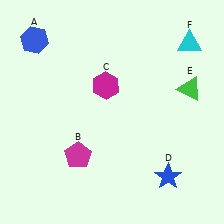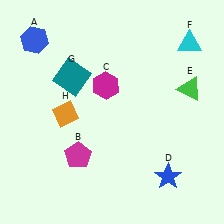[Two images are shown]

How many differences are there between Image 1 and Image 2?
There are 2 differences between the two images.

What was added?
A teal square (G), an orange diamond (H) were added in Image 2.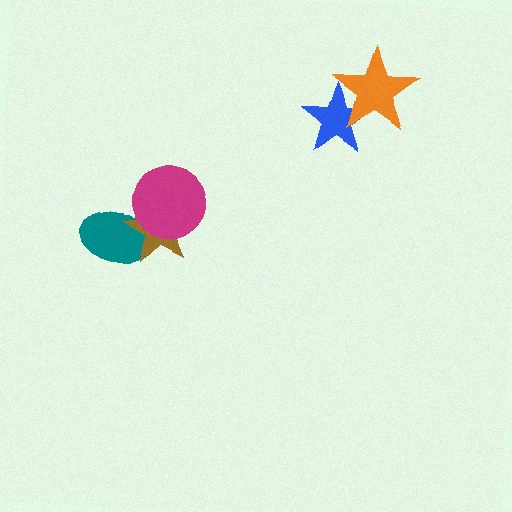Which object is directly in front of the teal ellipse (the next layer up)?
The brown star is directly in front of the teal ellipse.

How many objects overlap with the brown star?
2 objects overlap with the brown star.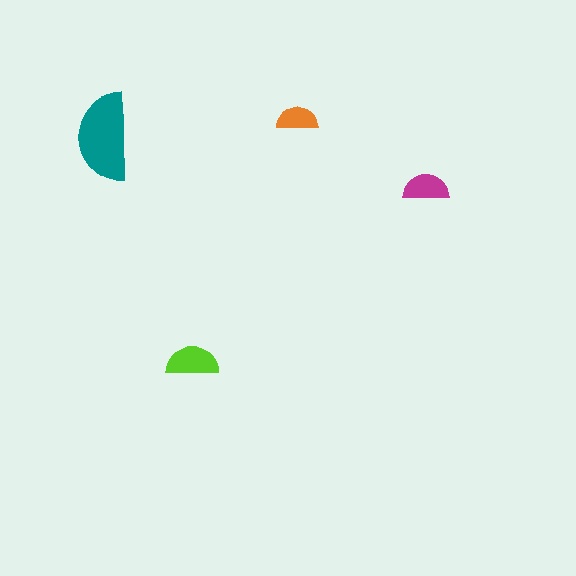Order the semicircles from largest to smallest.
the teal one, the lime one, the magenta one, the orange one.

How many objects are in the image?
There are 4 objects in the image.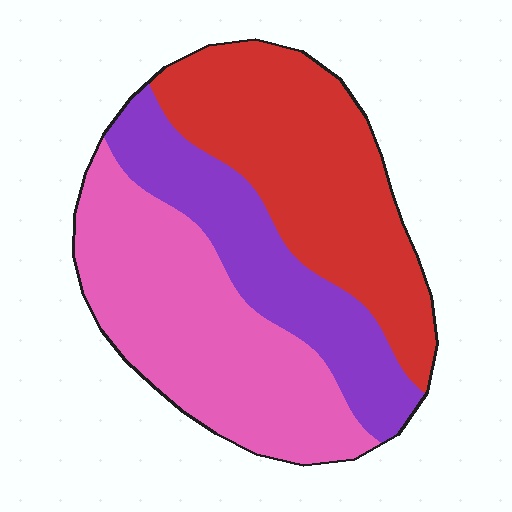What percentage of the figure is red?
Red covers around 35% of the figure.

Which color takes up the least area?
Purple, at roughly 25%.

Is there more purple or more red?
Red.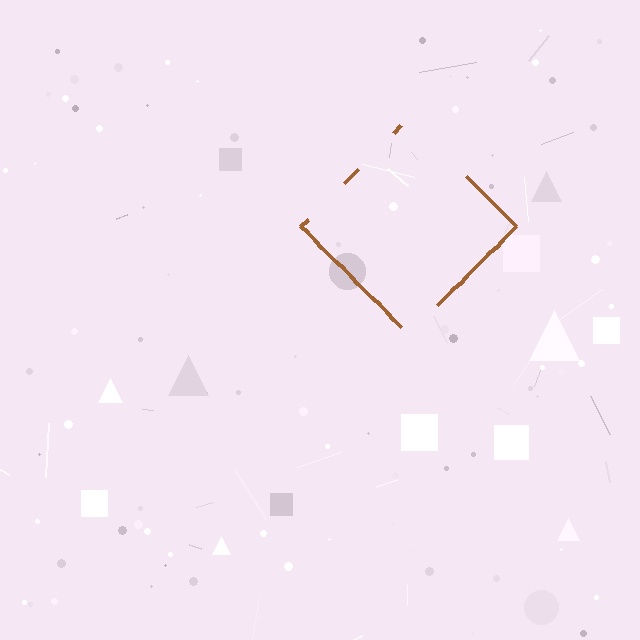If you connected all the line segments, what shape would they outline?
They would outline a diamond.